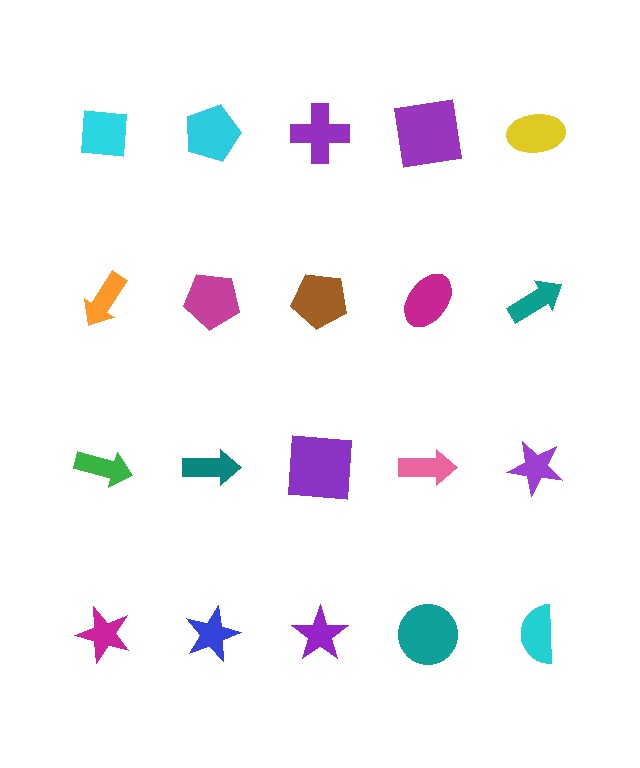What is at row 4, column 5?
A cyan semicircle.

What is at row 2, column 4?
A magenta ellipse.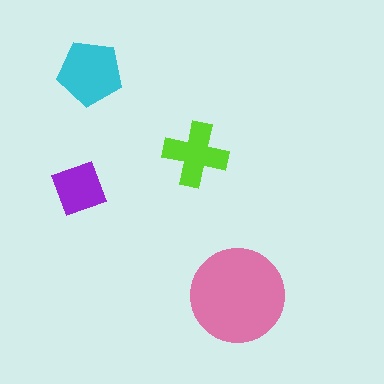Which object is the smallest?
The purple square.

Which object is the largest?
The pink circle.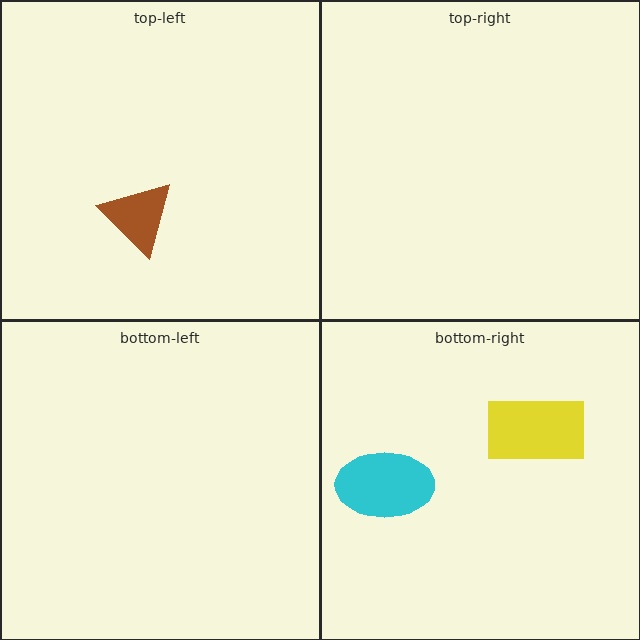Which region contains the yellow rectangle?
The bottom-right region.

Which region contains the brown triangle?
The top-left region.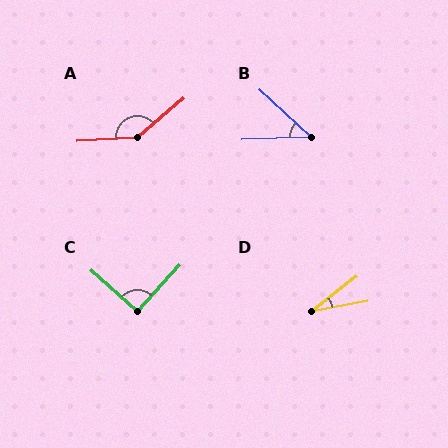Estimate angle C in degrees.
Approximately 91 degrees.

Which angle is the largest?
A, at approximately 143 degrees.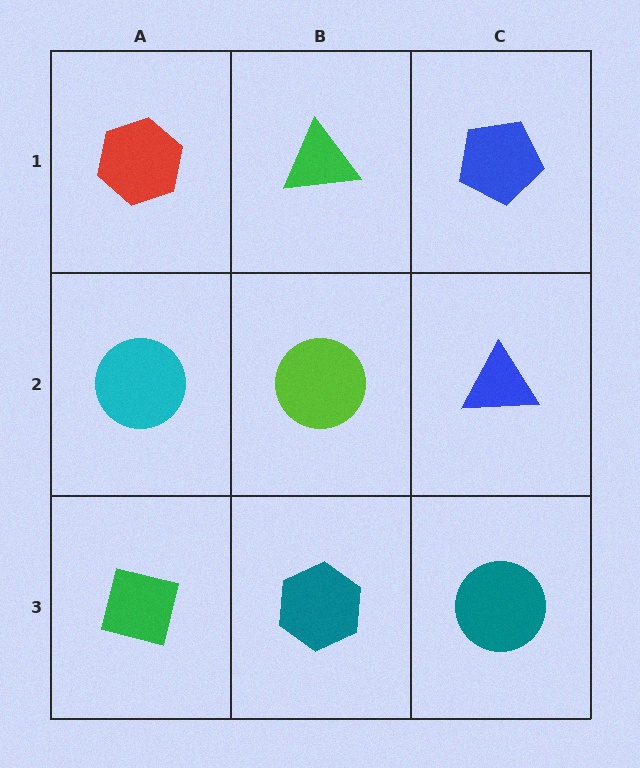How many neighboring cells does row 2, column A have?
3.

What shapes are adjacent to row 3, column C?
A blue triangle (row 2, column C), a teal hexagon (row 3, column B).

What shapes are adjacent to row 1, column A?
A cyan circle (row 2, column A), a green triangle (row 1, column B).